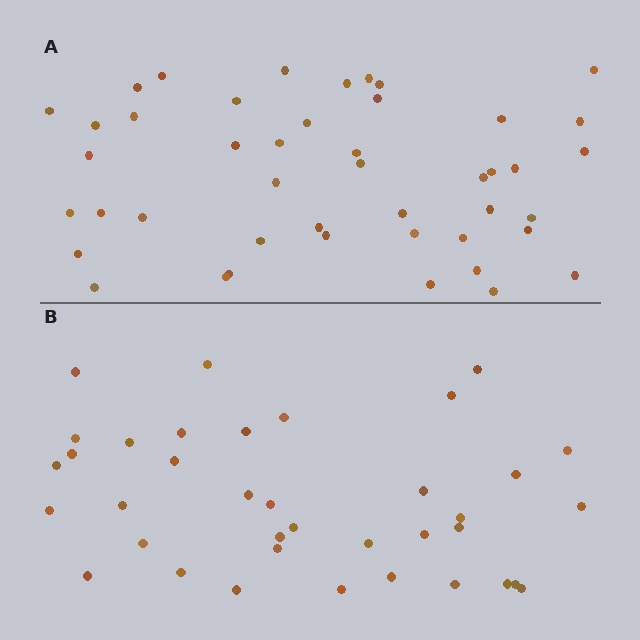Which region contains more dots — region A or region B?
Region A (the top region) has more dots.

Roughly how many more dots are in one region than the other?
Region A has roughly 8 or so more dots than region B.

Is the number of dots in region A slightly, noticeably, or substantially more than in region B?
Region A has only slightly more — the two regions are fairly close. The ratio is roughly 1.2 to 1.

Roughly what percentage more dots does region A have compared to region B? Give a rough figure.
About 20% more.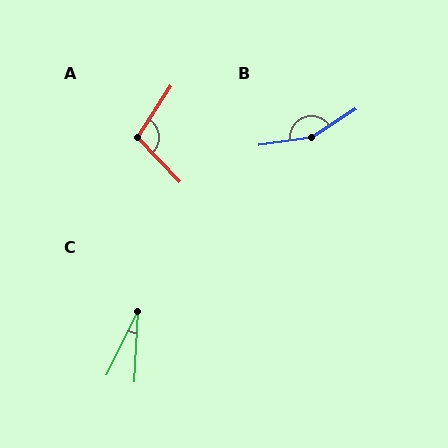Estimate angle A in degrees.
Approximately 103 degrees.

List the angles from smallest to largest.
C (24°), A (103°), B (156°).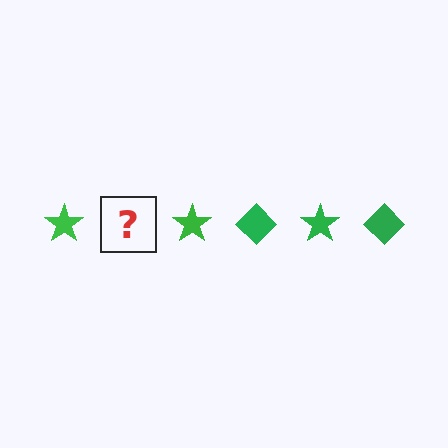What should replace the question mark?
The question mark should be replaced with a green diamond.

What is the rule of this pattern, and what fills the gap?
The rule is that the pattern cycles through star, diamond shapes in green. The gap should be filled with a green diamond.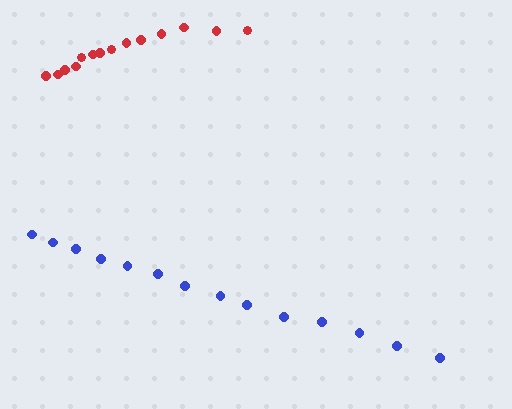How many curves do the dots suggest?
There are 2 distinct paths.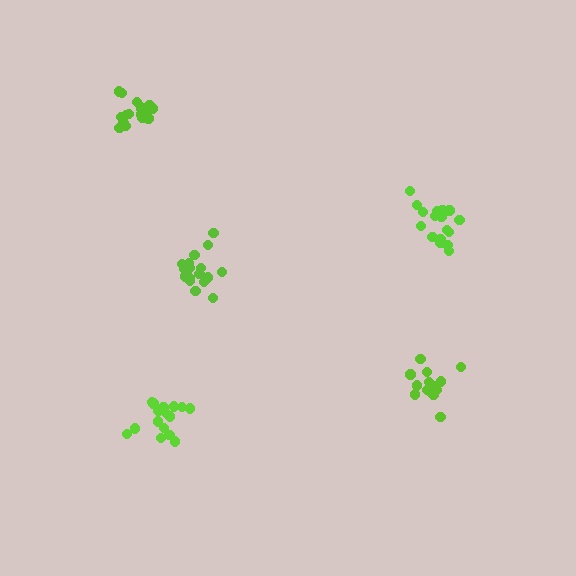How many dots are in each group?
Group 1: 19 dots, Group 2: 17 dots, Group 3: 16 dots, Group 4: 17 dots, Group 5: 14 dots (83 total).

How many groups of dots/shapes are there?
There are 5 groups.